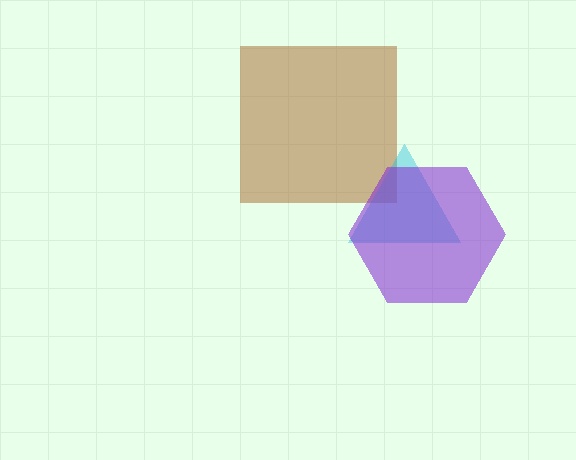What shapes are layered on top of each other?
The layered shapes are: a brown square, a cyan triangle, a purple hexagon.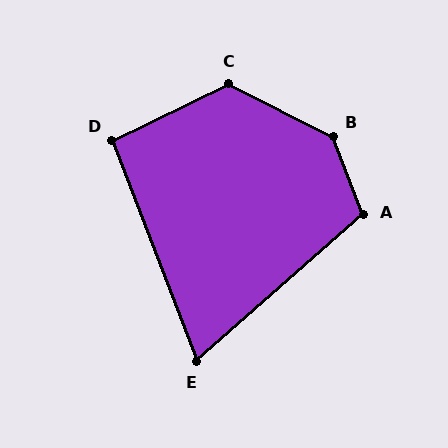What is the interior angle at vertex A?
Approximately 110 degrees (obtuse).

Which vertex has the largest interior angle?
B, at approximately 138 degrees.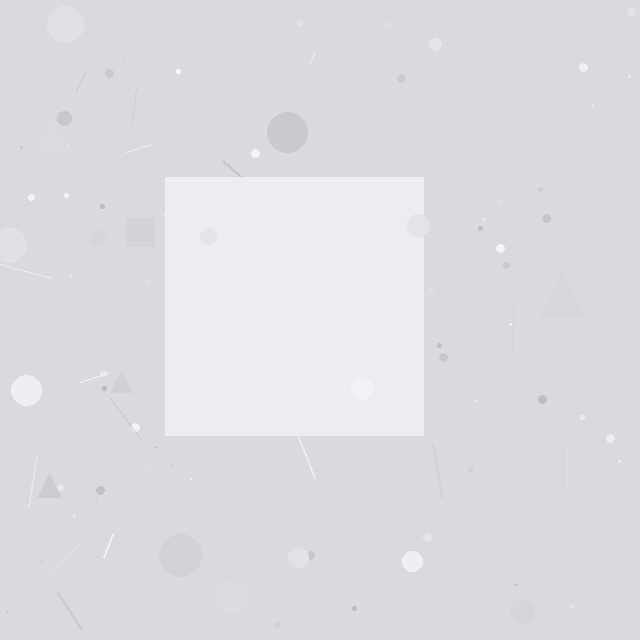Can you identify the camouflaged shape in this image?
The camouflaged shape is a square.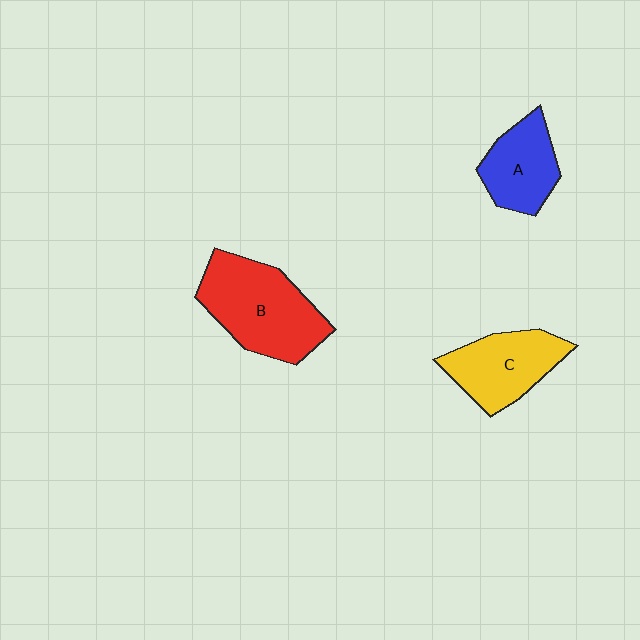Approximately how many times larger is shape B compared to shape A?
Approximately 1.6 times.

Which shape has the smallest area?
Shape A (blue).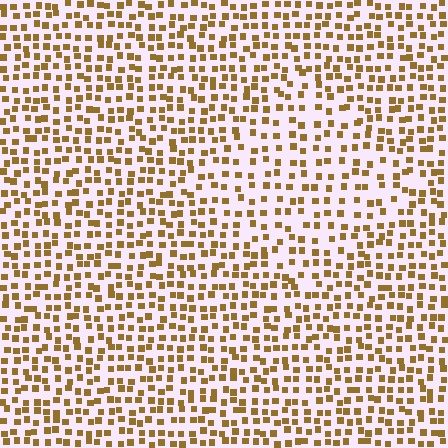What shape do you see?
I see a diamond.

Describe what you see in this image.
The image contains small brown elements arranged at two different densities. A diamond-shaped region is visible where the elements are less densely packed than the surrounding area.